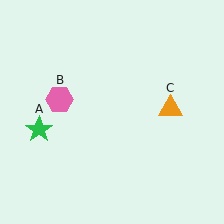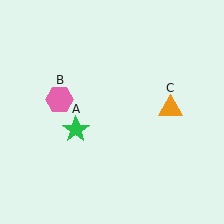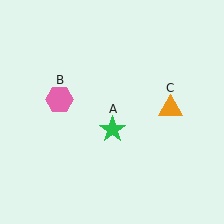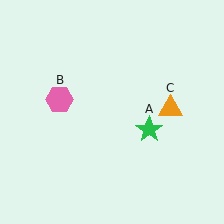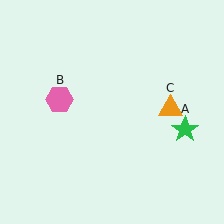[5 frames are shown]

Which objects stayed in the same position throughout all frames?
Pink hexagon (object B) and orange triangle (object C) remained stationary.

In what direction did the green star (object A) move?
The green star (object A) moved right.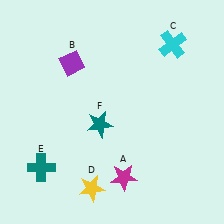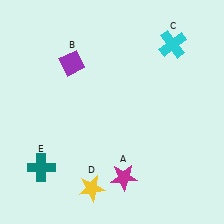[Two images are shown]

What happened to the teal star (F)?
The teal star (F) was removed in Image 2. It was in the bottom-left area of Image 1.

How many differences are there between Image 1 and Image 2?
There is 1 difference between the two images.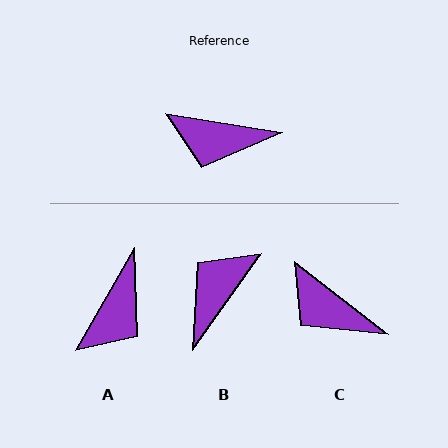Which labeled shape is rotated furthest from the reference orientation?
B, about 116 degrees away.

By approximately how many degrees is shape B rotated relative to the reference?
Approximately 116 degrees clockwise.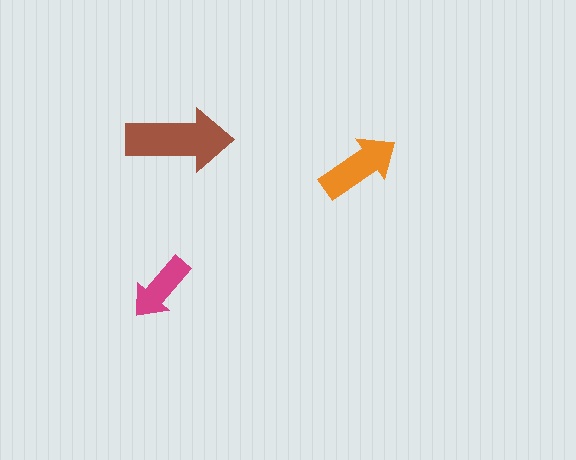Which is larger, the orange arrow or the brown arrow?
The brown one.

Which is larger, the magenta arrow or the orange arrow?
The orange one.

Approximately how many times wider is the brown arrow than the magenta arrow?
About 1.5 times wider.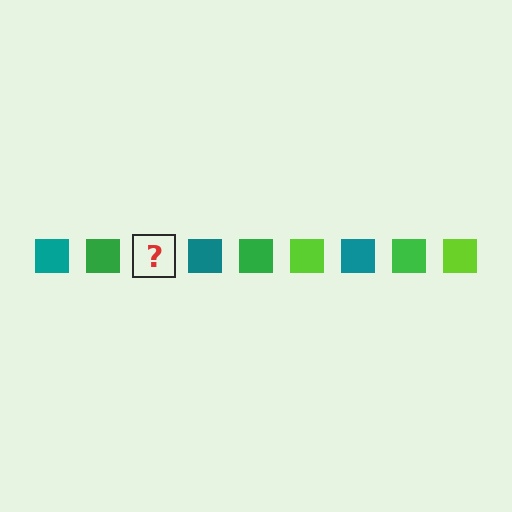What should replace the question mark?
The question mark should be replaced with a lime square.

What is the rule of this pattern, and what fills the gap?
The rule is that the pattern cycles through teal, green, lime squares. The gap should be filled with a lime square.